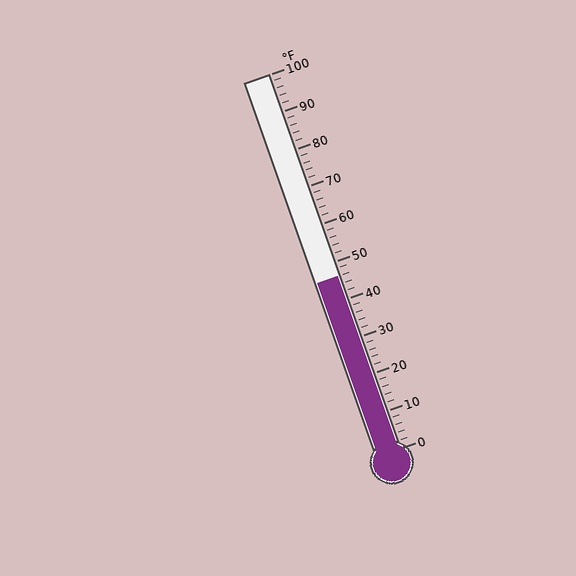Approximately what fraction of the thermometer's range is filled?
The thermometer is filled to approximately 45% of its range.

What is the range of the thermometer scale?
The thermometer scale ranges from 0°F to 100°F.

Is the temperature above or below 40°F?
The temperature is above 40°F.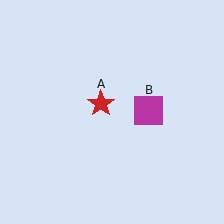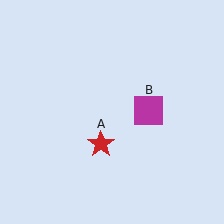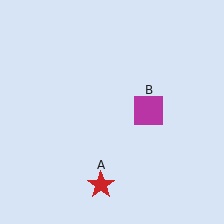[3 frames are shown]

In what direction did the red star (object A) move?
The red star (object A) moved down.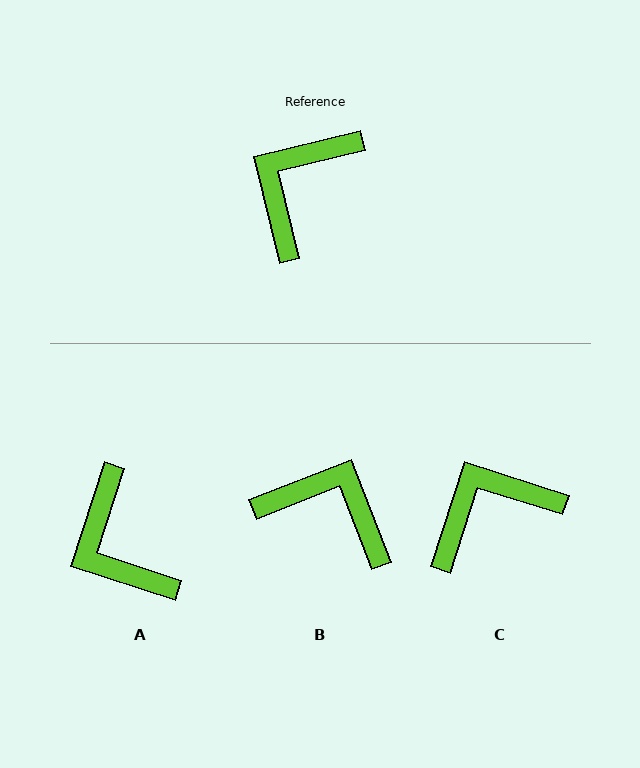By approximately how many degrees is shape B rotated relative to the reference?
Approximately 82 degrees clockwise.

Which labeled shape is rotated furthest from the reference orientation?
B, about 82 degrees away.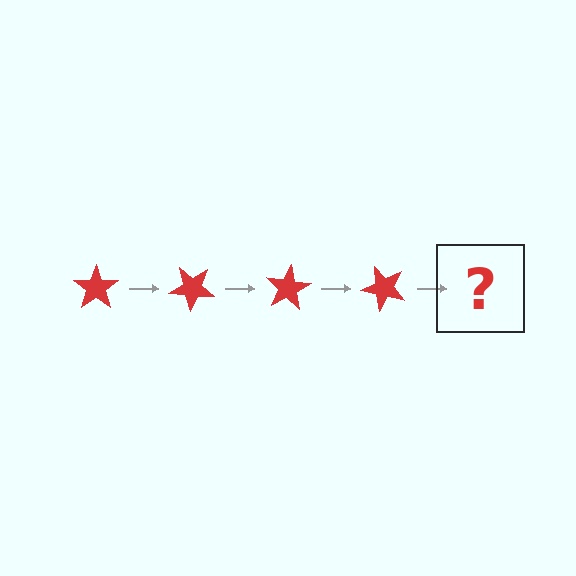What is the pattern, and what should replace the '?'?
The pattern is that the star rotates 40 degrees each step. The '?' should be a red star rotated 160 degrees.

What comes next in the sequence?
The next element should be a red star rotated 160 degrees.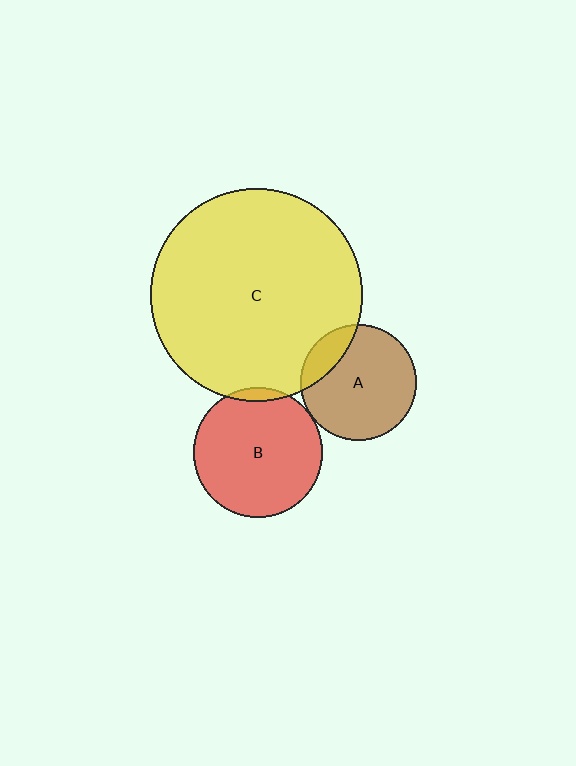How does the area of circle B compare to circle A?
Approximately 1.2 times.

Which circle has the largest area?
Circle C (yellow).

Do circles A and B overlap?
Yes.